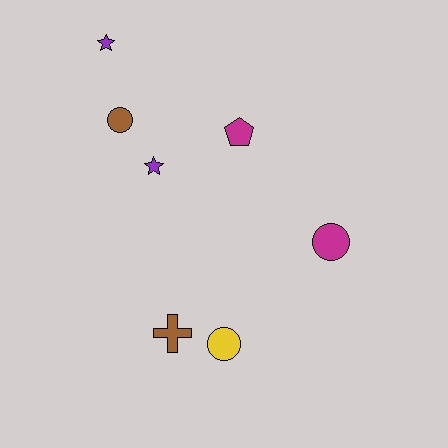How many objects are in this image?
There are 7 objects.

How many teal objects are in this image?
There are no teal objects.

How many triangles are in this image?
There are no triangles.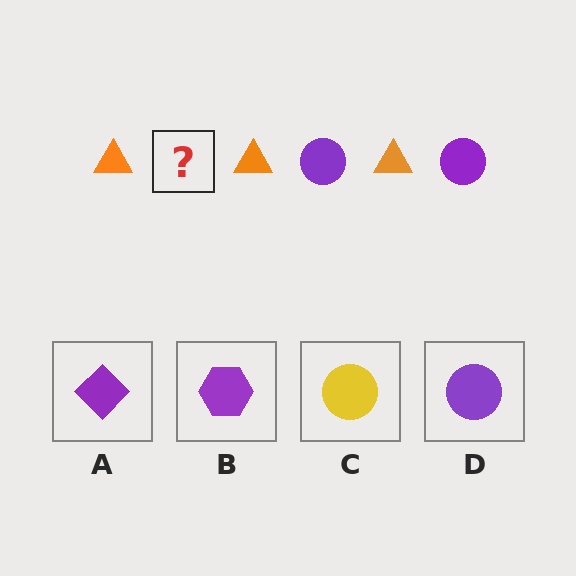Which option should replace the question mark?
Option D.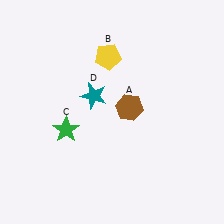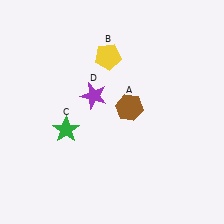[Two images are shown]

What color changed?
The star (D) changed from teal in Image 1 to purple in Image 2.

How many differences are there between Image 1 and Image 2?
There is 1 difference between the two images.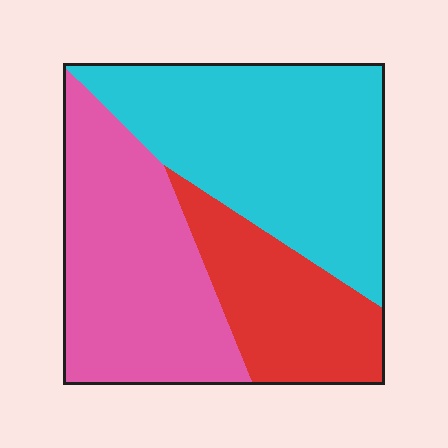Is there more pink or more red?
Pink.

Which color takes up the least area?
Red, at roughly 20%.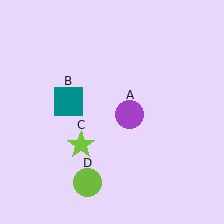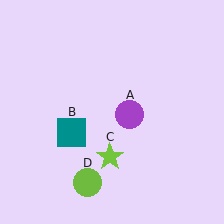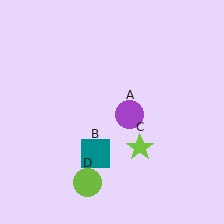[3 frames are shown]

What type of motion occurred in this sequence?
The teal square (object B), lime star (object C) rotated counterclockwise around the center of the scene.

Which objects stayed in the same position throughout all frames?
Purple circle (object A) and lime circle (object D) remained stationary.